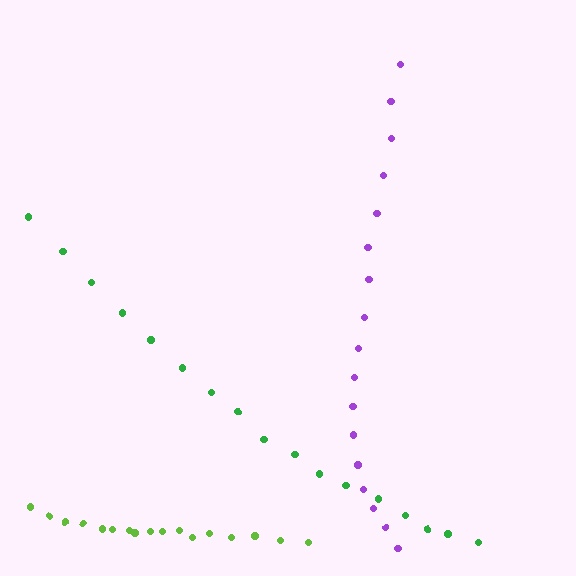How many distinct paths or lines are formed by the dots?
There are 3 distinct paths.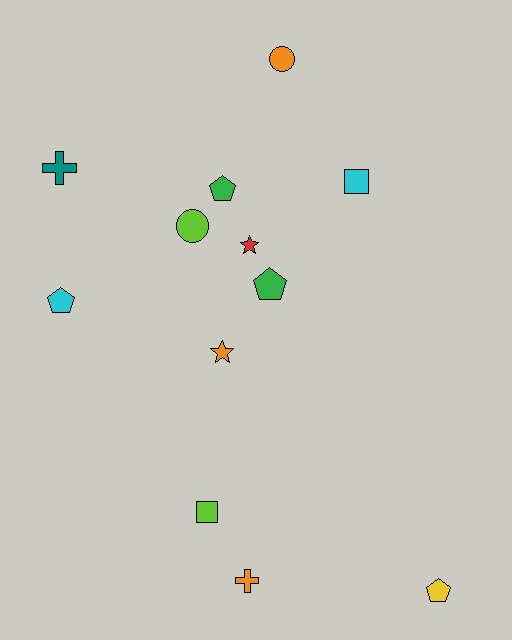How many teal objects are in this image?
There is 1 teal object.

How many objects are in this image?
There are 12 objects.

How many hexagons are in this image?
There are no hexagons.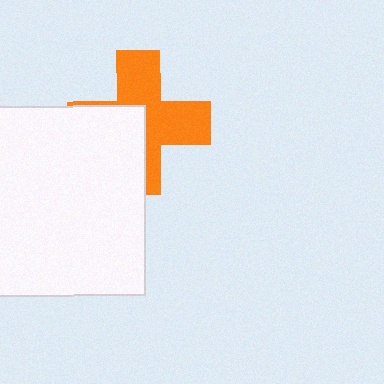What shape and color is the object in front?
The object in front is a white square.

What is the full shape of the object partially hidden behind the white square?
The partially hidden object is an orange cross.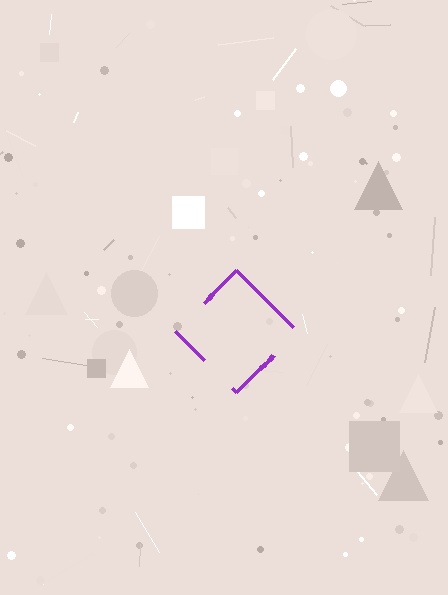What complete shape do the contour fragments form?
The contour fragments form a diamond.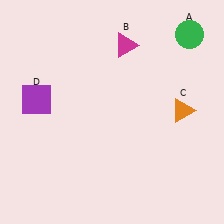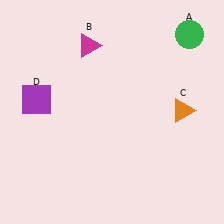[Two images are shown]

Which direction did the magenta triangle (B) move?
The magenta triangle (B) moved left.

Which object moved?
The magenta triangle (B) moved left.